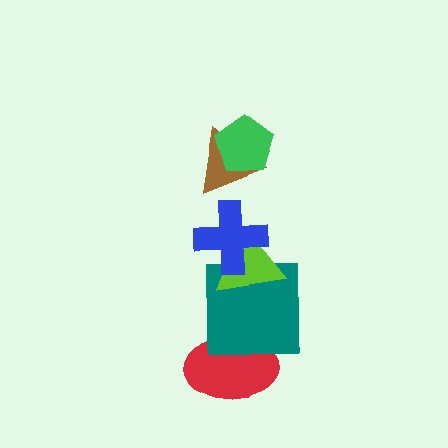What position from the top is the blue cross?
The blue cross is 3rd from the top.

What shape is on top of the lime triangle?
The blue cross is on top of the lime triangle.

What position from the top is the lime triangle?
The lime triangle is 4th from the top.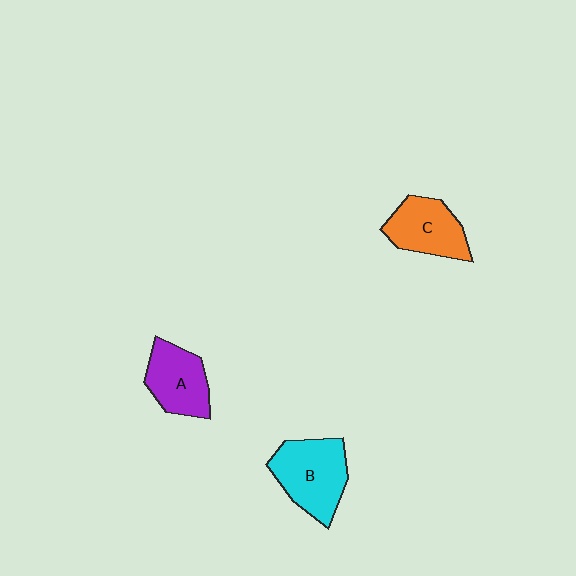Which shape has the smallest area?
Shape A (purple).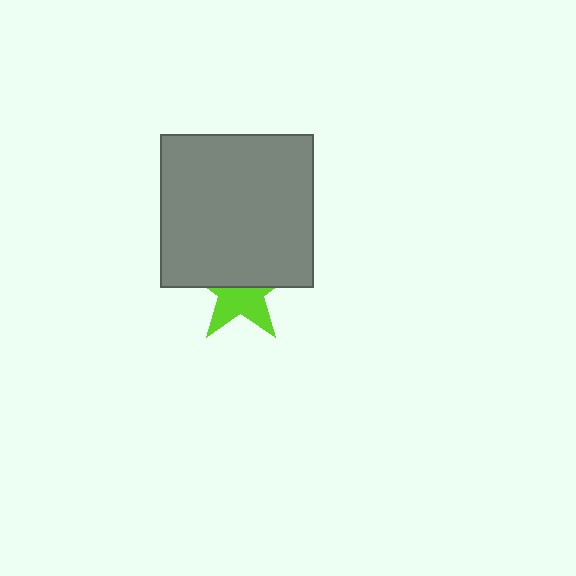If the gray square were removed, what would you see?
You would see the complete lime star.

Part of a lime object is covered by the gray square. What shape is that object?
It is a star.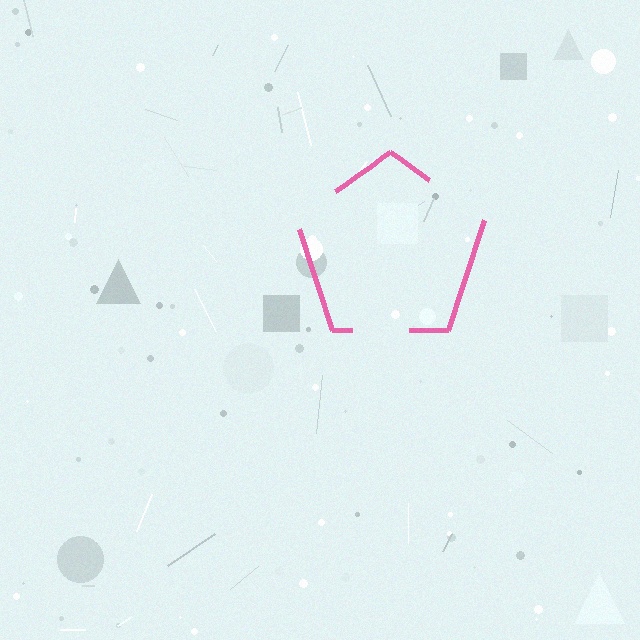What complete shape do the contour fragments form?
The contour fragments form a pentagon.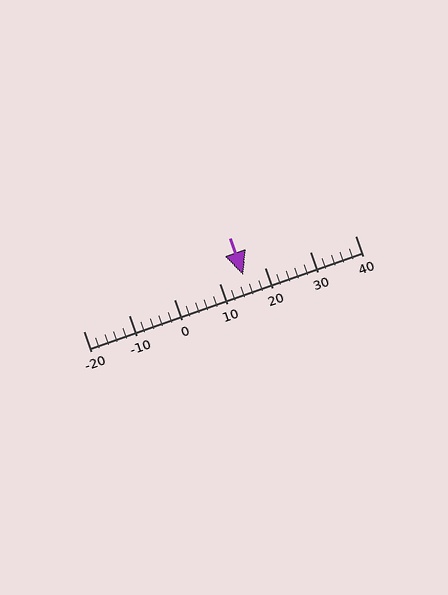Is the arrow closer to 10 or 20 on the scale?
The arrow is closer to 20.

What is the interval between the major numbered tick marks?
The major tick marks are spaced 10 units apart.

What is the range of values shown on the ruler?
The ruler shows values from -20 to 40.